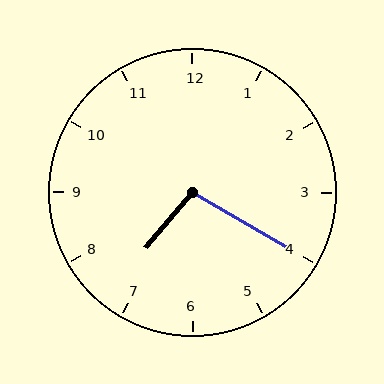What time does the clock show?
7:20.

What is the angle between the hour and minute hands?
Approximately 100 degrees.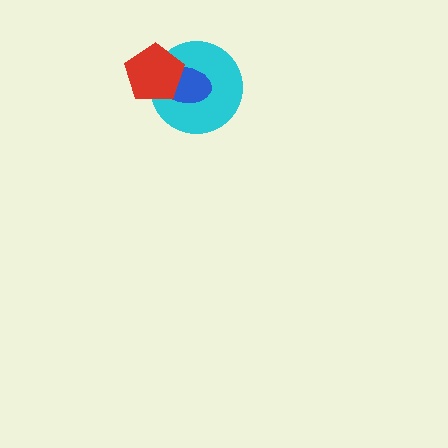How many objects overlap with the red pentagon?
2 objects overlap with the red pentagon.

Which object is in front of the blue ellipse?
The red pentagon is in front of the blue ellipse.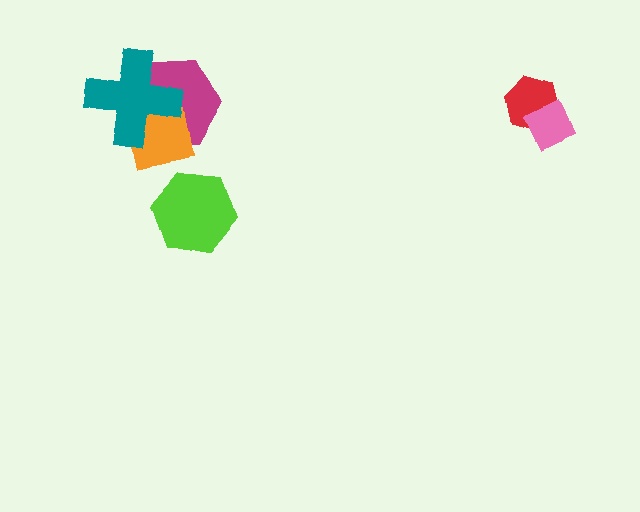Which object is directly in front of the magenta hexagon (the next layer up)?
The orange square is directly in front of the magenta hexagon.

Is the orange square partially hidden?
Yes, it is partially covered by another shape.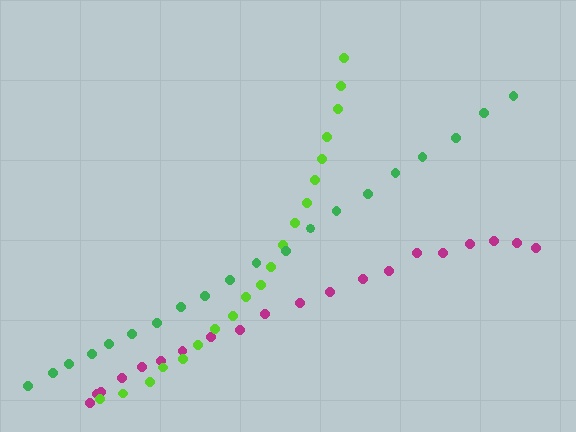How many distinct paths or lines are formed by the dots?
There are 3 distinct paths.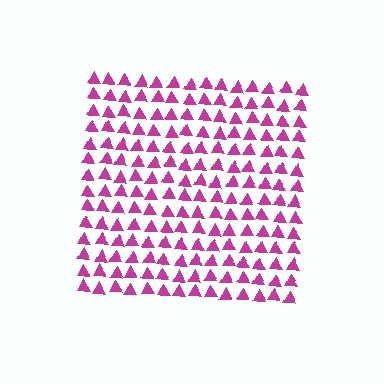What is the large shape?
The large shape is a square.